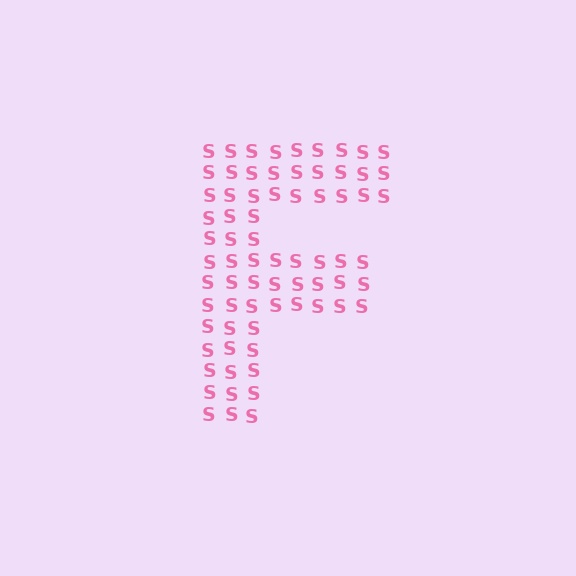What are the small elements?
The small elements are letter S's.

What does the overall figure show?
The overall figure shows the letter F.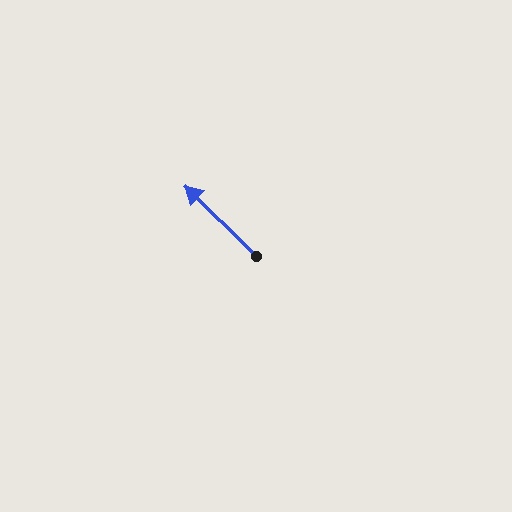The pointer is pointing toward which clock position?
Roughly 10 o'clock.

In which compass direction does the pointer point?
Northwest.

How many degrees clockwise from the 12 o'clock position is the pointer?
Approximately 315 degrees.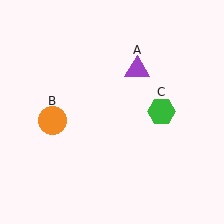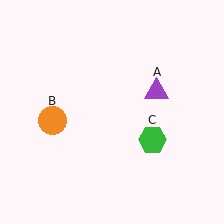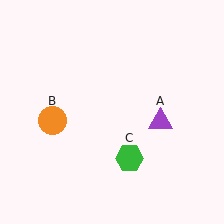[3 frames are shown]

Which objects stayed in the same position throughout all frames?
Orange circle (object B) remained stationary.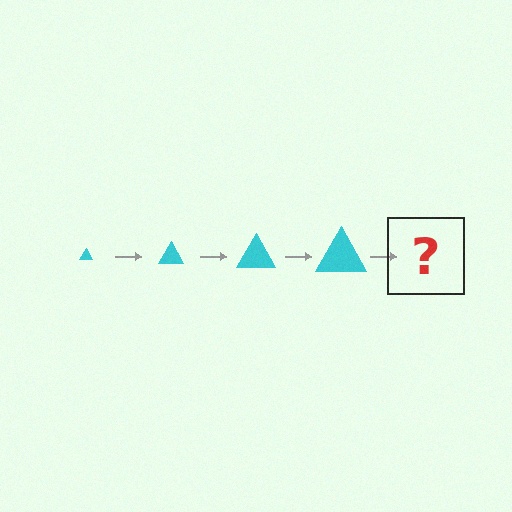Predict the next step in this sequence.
The next step is a cyan triangle, larger than the previous one.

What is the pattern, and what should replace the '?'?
The pattern is that the triangle gets progressively larger each step. The '?' should be a cyan triangle, larger than the previous one.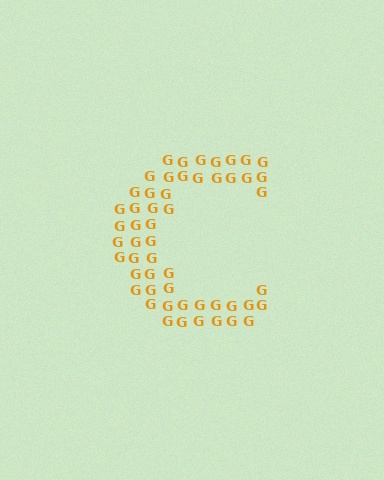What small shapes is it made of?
It is made of small letter G's.